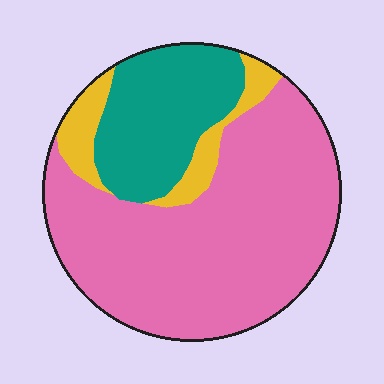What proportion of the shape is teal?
Teal takes up between a sixth and a third of the shape.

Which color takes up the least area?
Yellow, at roughly 10%.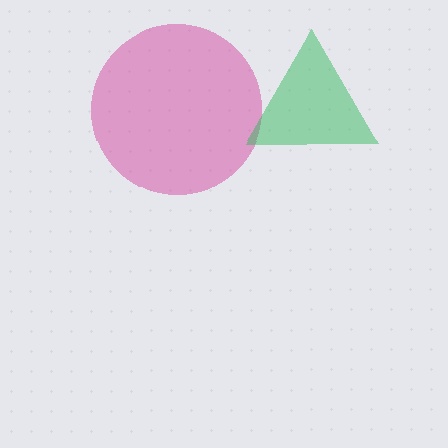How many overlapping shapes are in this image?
There are 2 overlapping shapes in the image.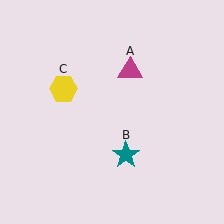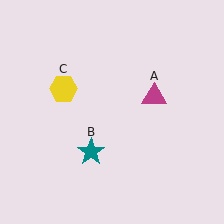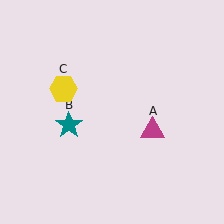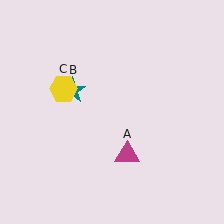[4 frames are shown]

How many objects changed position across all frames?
2 objects changed position: magenta triangle (object A), teal star (object B).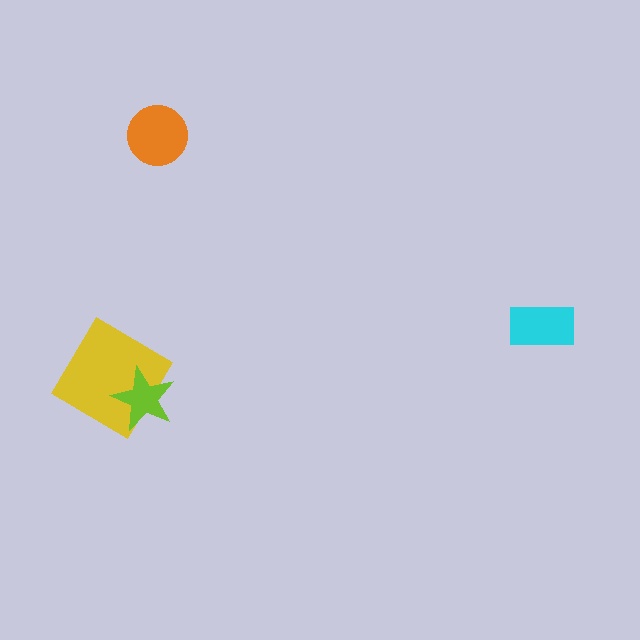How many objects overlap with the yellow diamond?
1 object overlaps with the yellow diamond.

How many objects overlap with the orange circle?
0 objects overlap with the orange circle.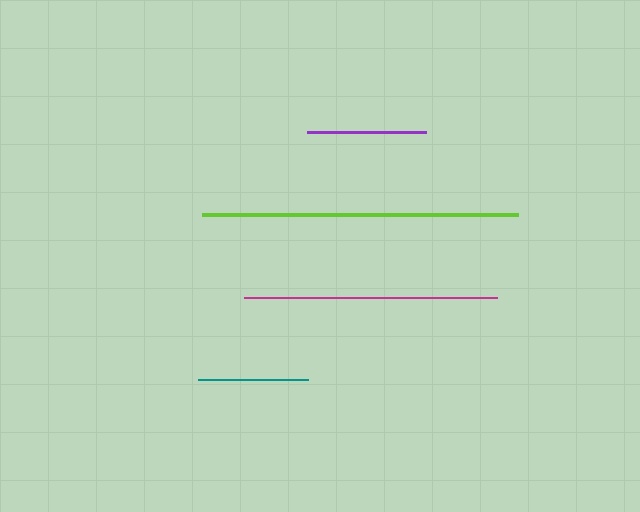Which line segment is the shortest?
The teal line is the shortest at approximately 110 pixels.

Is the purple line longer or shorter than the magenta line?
The magenta line is longer than the purple line.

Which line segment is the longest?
The lime line is the longest at approximately 316 pixels.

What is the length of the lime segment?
The lime segment is approximately 316 pixels long.